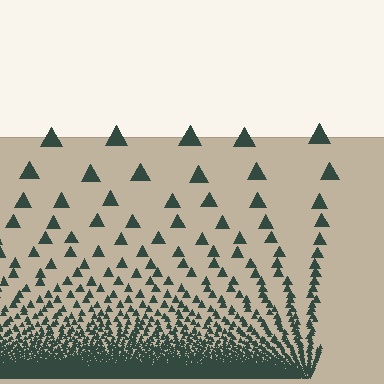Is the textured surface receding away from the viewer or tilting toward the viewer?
The surface appears to tilt toward the viewer. Texture elements get larger and sparser toward the top.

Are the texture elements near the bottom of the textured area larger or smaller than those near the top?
Smaller. The gradient is inverted — elements near the bottom are smaller and denser.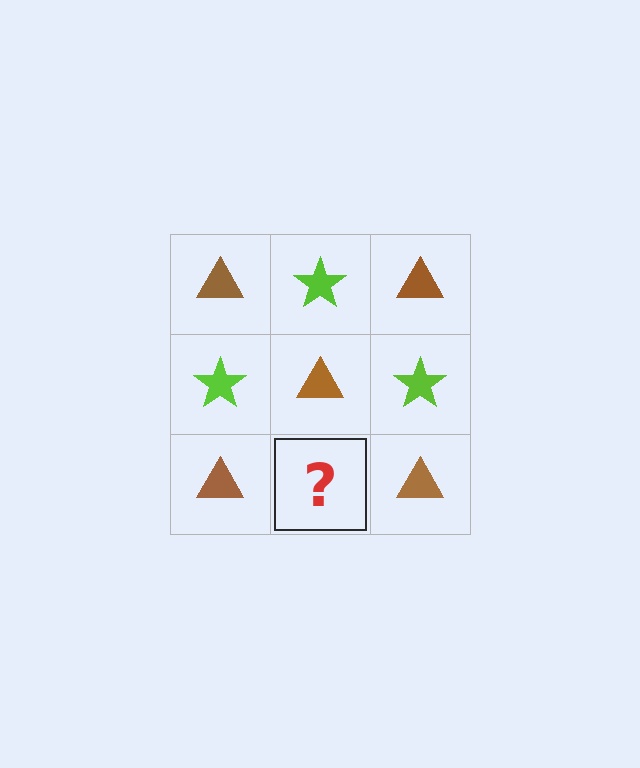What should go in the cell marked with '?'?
The missing cell should contain a lime star.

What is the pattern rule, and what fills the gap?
The rule is that it alternates brown triangle and lime star in a checkerboard pattern. The gap should be filled with a lime star.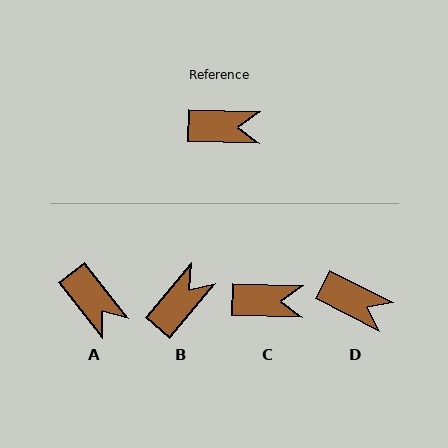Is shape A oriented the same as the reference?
No, it is off by about 50 degrees.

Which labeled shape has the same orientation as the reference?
C.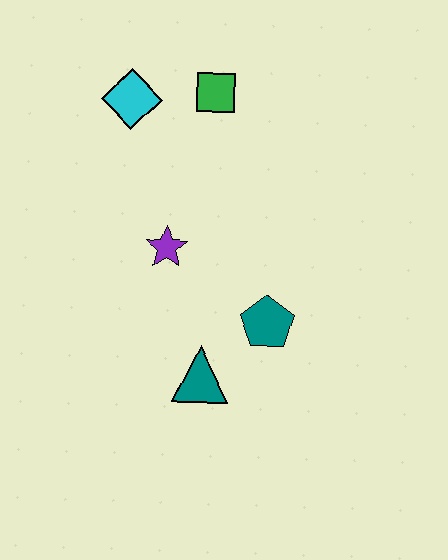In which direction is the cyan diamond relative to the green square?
The cyan diamond is to the left of the green square.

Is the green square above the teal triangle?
Yes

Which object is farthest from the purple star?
The green square is farthest from the purple star.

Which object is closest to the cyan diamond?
The green square is closest to the cyan diamond.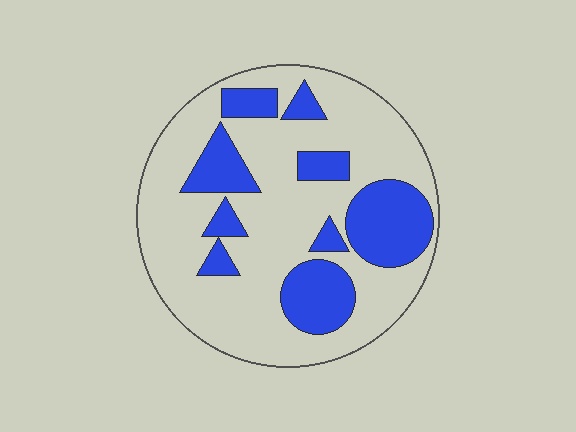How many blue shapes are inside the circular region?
9.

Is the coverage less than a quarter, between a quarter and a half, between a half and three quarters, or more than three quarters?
Between a quarter and a half.